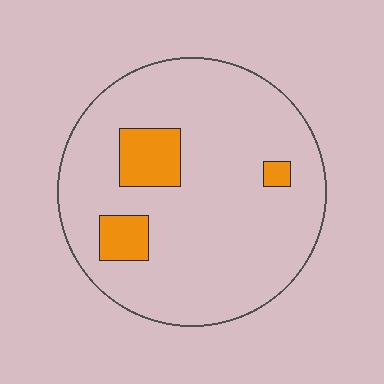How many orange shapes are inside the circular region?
3.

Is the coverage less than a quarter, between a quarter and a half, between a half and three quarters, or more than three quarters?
Less than a quarter.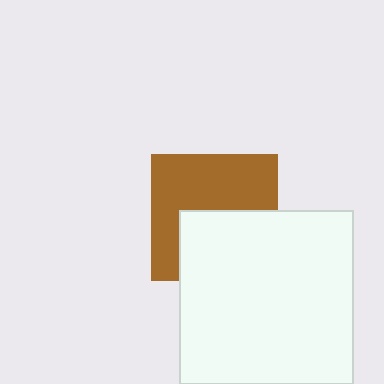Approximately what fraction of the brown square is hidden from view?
Roughly 44% of the brown square is hidden behind the white square.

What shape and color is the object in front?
The object in front is a white square.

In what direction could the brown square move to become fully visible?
The brown square could move up. That would shift it out from behind the white square entirely.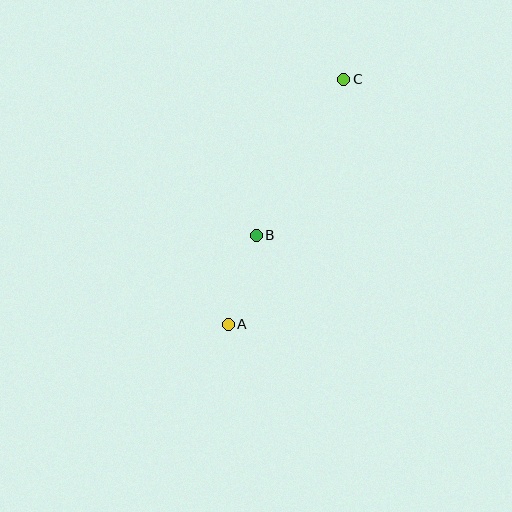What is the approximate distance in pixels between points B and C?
The distance between B and C is approximately 179 pixels.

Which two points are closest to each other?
Points A and B are closest to each other.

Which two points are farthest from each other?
Points A and C are farthest from each other.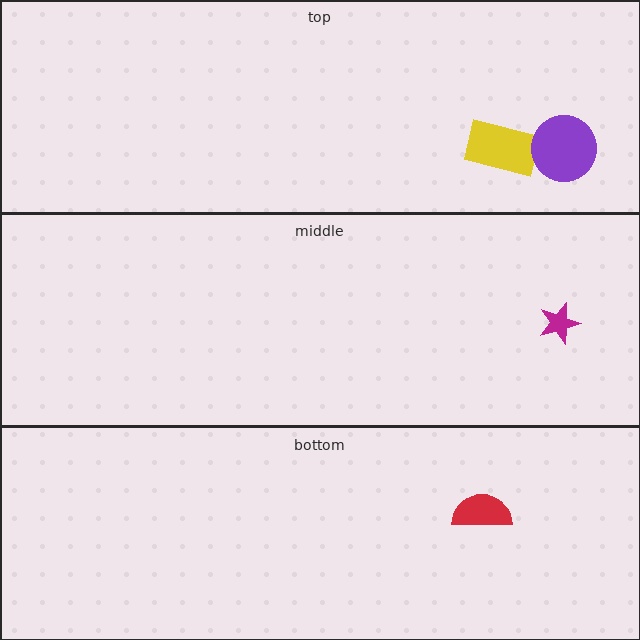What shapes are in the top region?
The yellow rectangle, the orange pentagon, the purple circle.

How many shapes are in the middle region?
1.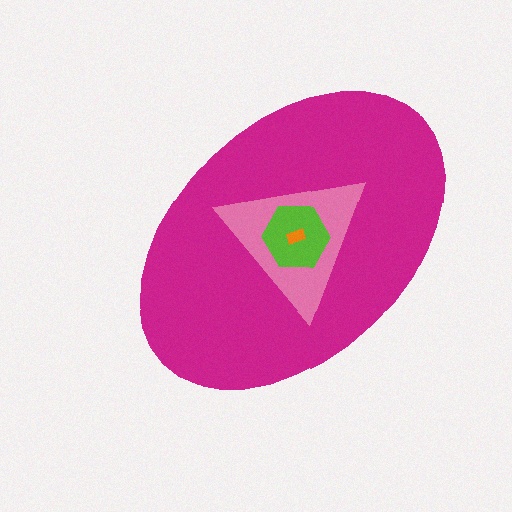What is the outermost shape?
The magenta ellipse.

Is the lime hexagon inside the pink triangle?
Yes.